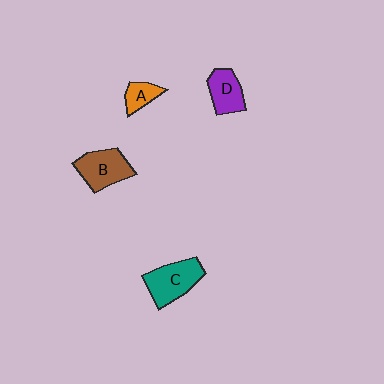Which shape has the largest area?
Shape C (teal).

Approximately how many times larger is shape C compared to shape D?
Approximately 1.4 times.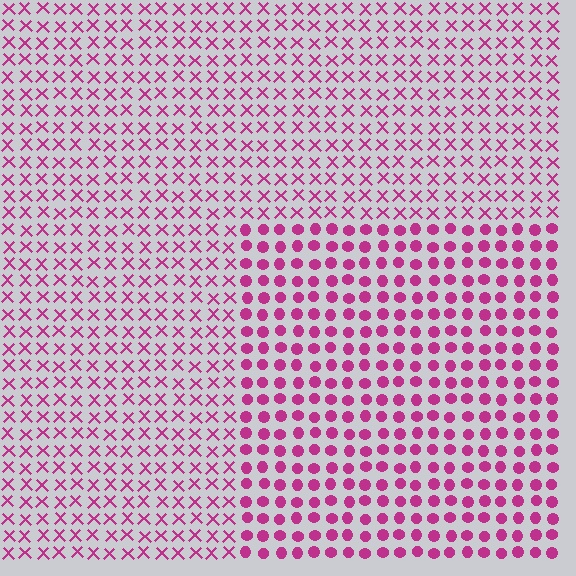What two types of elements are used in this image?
The image uses circles inside the rectangle region and X marks outside it.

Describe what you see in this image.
The image is filled with small magenta elements arranged in a uniform grid. A rectangle-shaped region contains circles, while the surrounding area contains X marks. The boundary is defined purely by the change in element shape.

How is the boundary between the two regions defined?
The boundary is defined by a change in element shape: circles inside vs. X marks outside. All elements share the same color and spacing.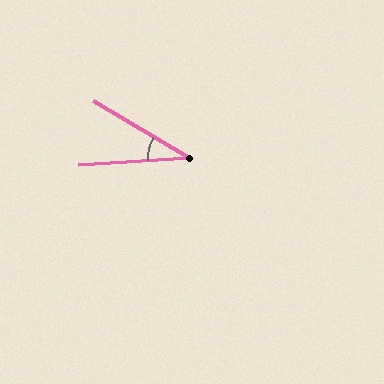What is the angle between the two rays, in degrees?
Approximately 34 degrees.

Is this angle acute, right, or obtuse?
It is acute.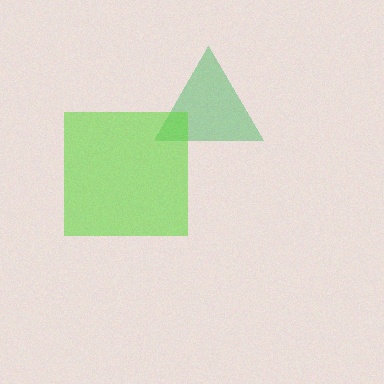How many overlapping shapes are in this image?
There are 2 overlapping shapes in the image.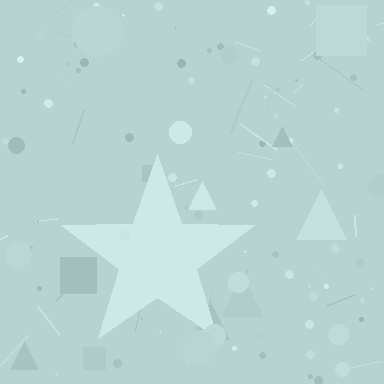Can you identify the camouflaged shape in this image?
The camouflaged shape is a star.